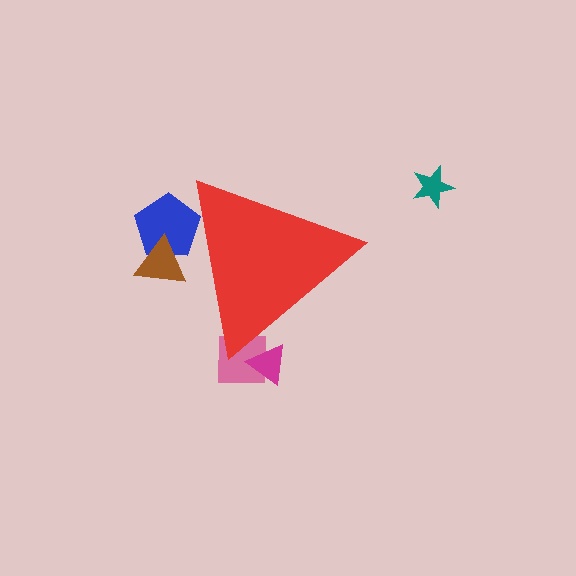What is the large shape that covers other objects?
A red triangle.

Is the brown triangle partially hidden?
Yes, the brown triangle is partially hidden behind the red triangle.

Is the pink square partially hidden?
Yes, the pink square is partially hidden behind the red triangle.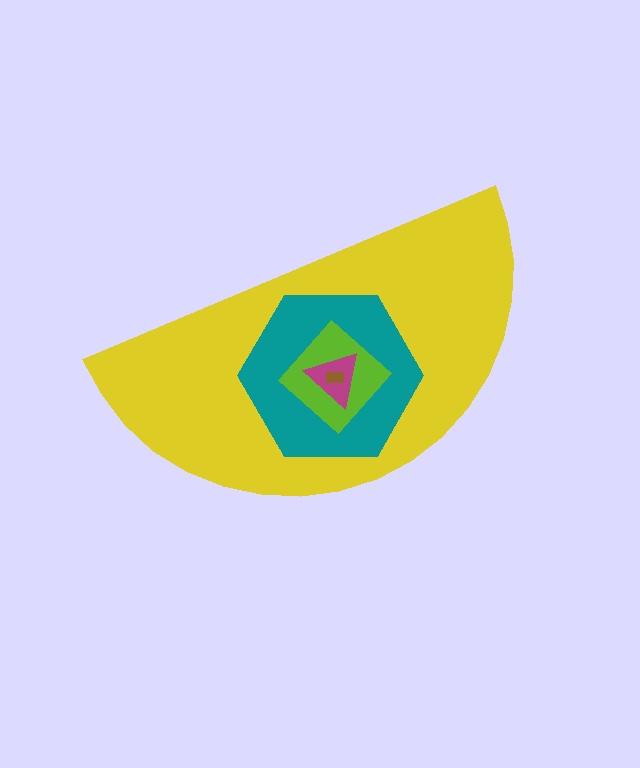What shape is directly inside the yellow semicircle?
The teal hexagon.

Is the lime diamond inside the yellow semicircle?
Yes.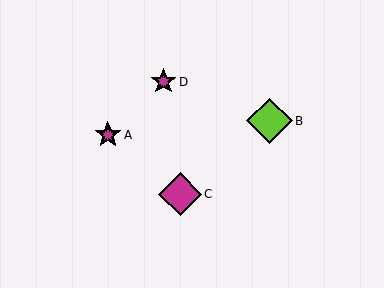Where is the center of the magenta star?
The center of the magenta star is at (164, 82).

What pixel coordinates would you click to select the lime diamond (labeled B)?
Click at (269, 121) to select the lime diamond B.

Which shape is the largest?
The lime diamond (labeled B) is the largest.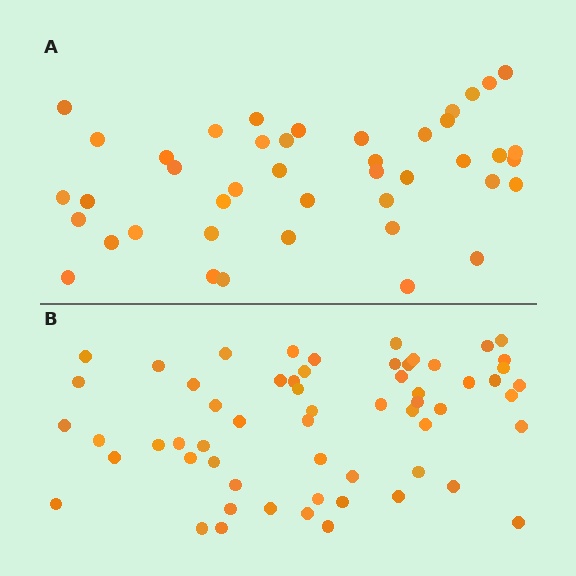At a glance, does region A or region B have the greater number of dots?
Region B (the bottom region) has more dots.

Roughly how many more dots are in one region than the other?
Region B has approximately 15 more dots than region A.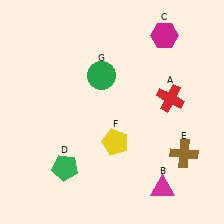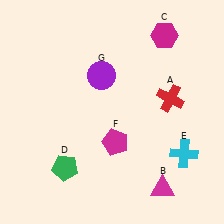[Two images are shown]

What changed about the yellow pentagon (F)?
In Image 1, F is yellow. In Image 2, it changed to magenta.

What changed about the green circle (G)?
In Image 1, G is green. In Image 2, it changed to purple.